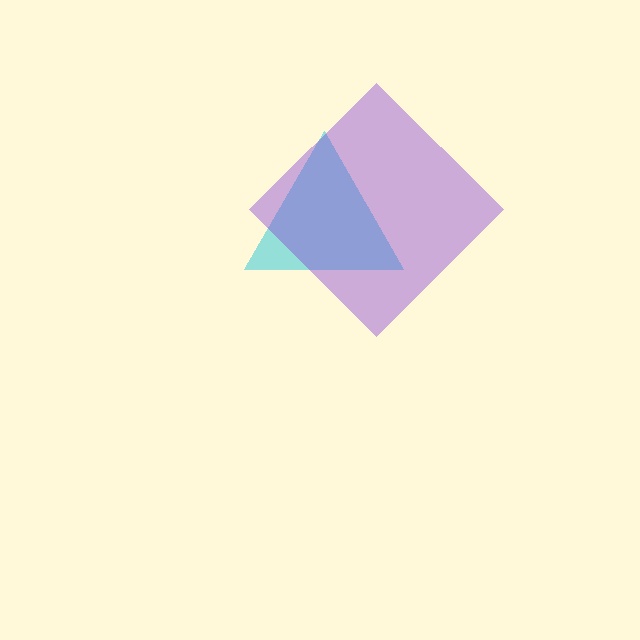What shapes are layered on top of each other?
The layered shapes are: a cyan triangle, a purple diamond.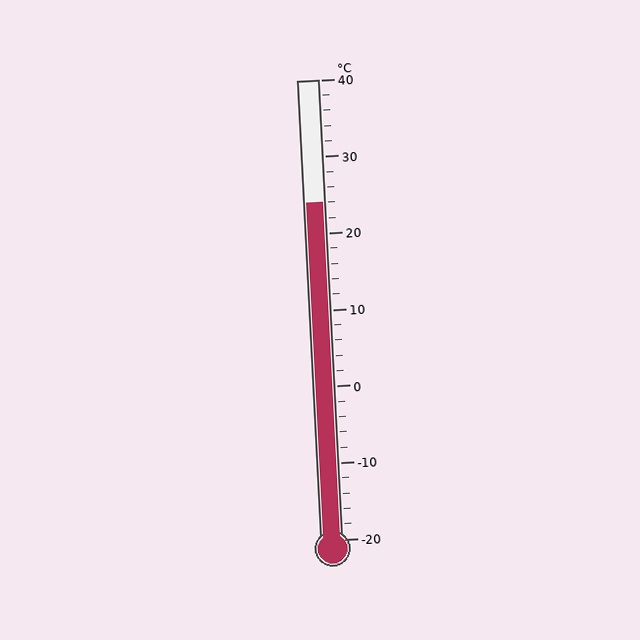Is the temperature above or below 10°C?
The temperature is above 10°C.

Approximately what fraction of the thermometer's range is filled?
The thermometer is filled to approximately 75% of its range.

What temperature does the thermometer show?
The thermometer shows approximately 24°C.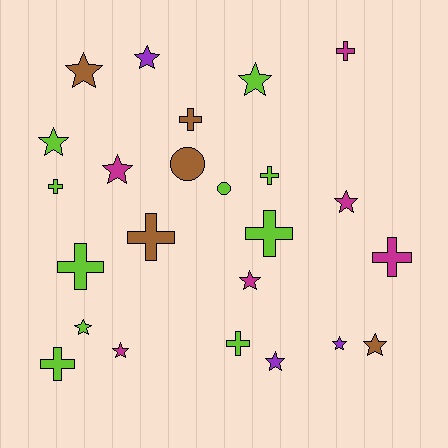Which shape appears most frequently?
Star, with 12 objects.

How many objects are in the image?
There are 24 objects.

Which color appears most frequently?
Lime, with 10 objects.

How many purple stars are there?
There are 3 purple stars.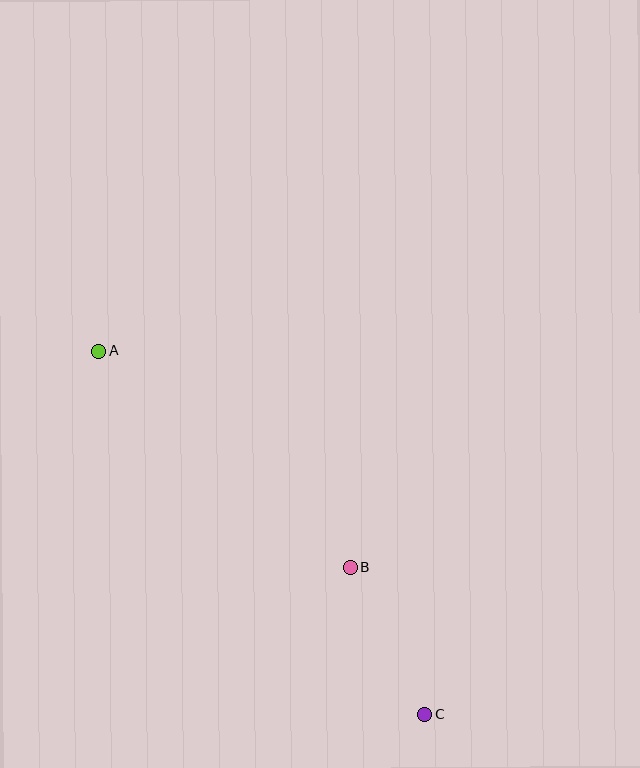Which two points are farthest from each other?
Points A and C are farthest from each other.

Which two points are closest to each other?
Points B and C are closest to each other.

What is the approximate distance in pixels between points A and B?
The distance between A and B is approximately 332 pixels.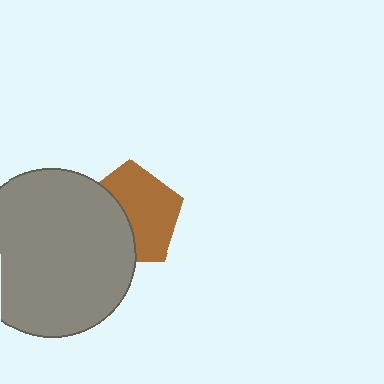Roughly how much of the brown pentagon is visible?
About half of it is visible (roughly 59%).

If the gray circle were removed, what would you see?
You would see the complete brown pentagon.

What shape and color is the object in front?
The object in front is a gray circle.